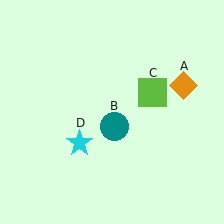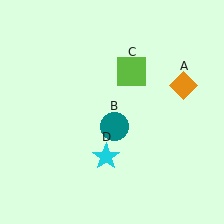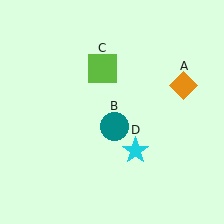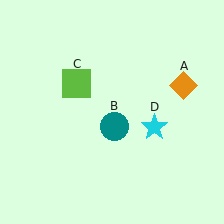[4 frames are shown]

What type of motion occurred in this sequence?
The lime square (object C), cyan star (object D) rotated counterclockwise around the center of the scene.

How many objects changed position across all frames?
2 objects changed position: lime square (object C), cyan star (object D).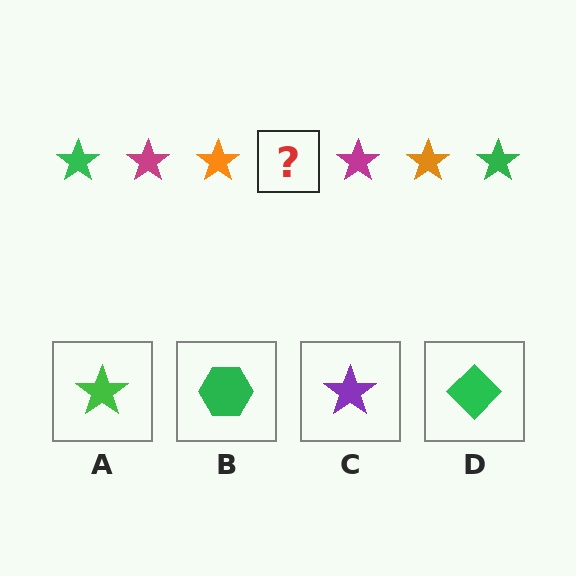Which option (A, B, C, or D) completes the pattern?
A.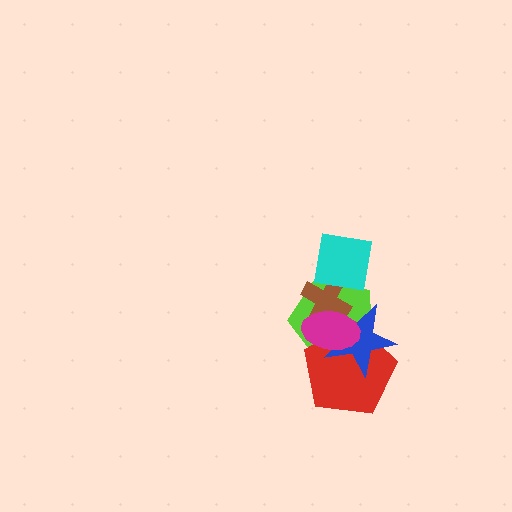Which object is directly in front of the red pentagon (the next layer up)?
The blue star is directly in front of the red pentagon.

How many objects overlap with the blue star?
4 objects overlap with the blue star.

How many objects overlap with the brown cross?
4 objects overlap with the brown cross.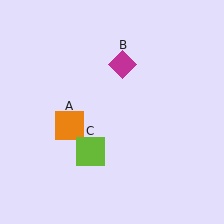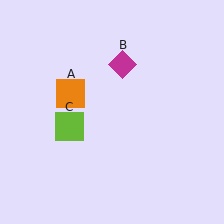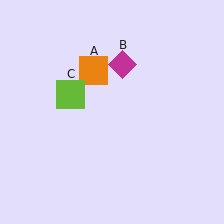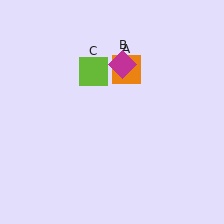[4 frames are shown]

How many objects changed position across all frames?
2 objects changed position: orange square (object A), lime square (object C).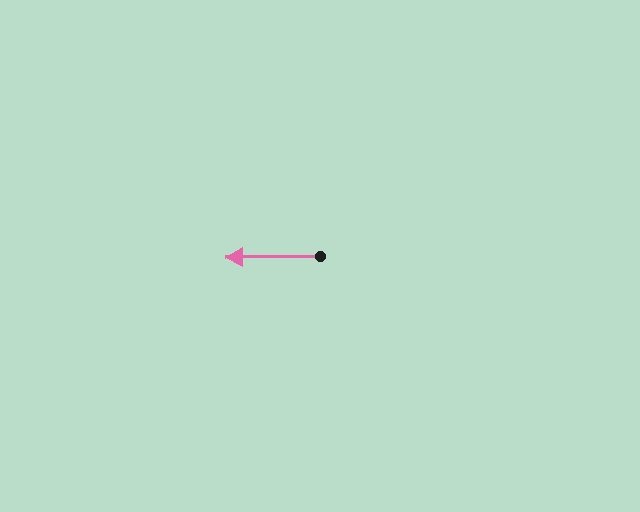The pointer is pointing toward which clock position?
Roughly 9 o'clock.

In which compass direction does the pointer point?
West.